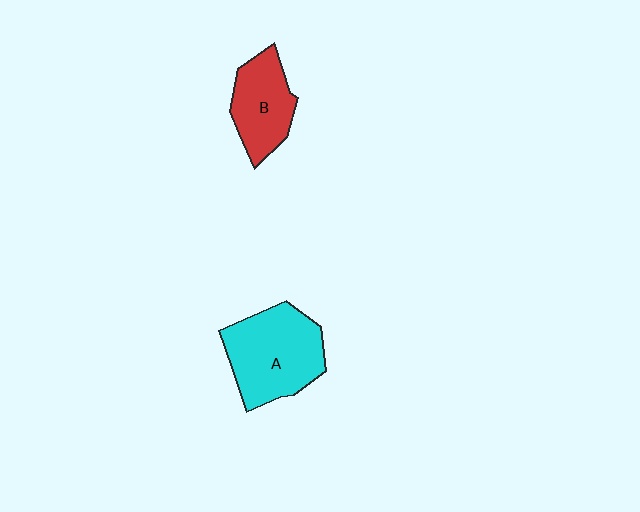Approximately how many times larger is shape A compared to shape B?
Approximately 1.5 times.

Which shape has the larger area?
Shape A (cyan).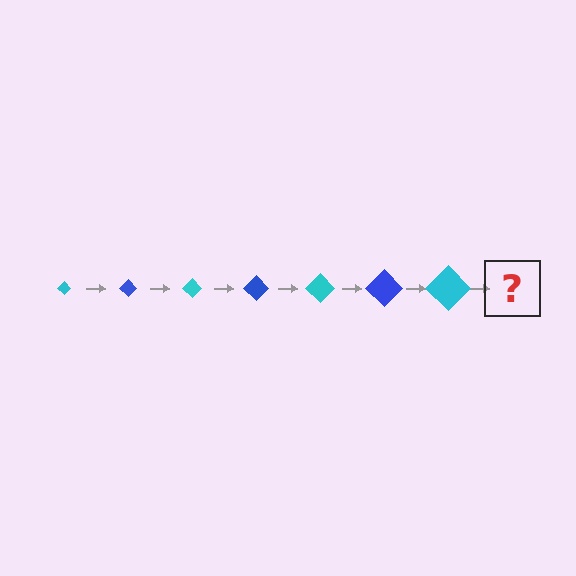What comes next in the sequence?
The next element should be a blue diamond, larger than the previous one.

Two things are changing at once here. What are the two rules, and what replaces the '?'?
The two rules are that the diamond grows larger each step and the color cycles through cyan and blue. The '?' should be a blue diamond, larger than the previous one.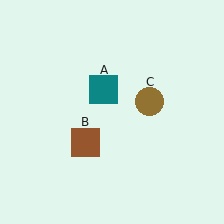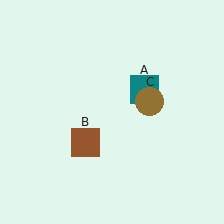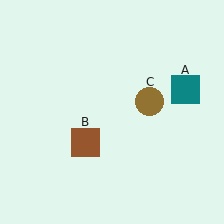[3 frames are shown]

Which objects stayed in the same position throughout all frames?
Brown square (object B) and brown circle (object C) remained stationary.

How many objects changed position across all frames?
1 object changed position: teal square (object A).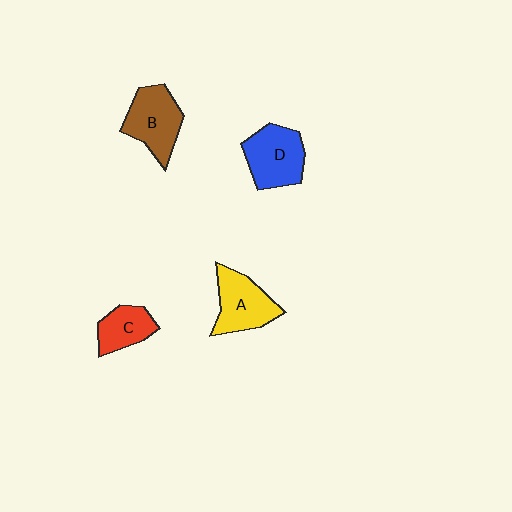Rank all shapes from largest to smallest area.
From largest to smallest: D (blue), B (brown), A (yellow), C (red).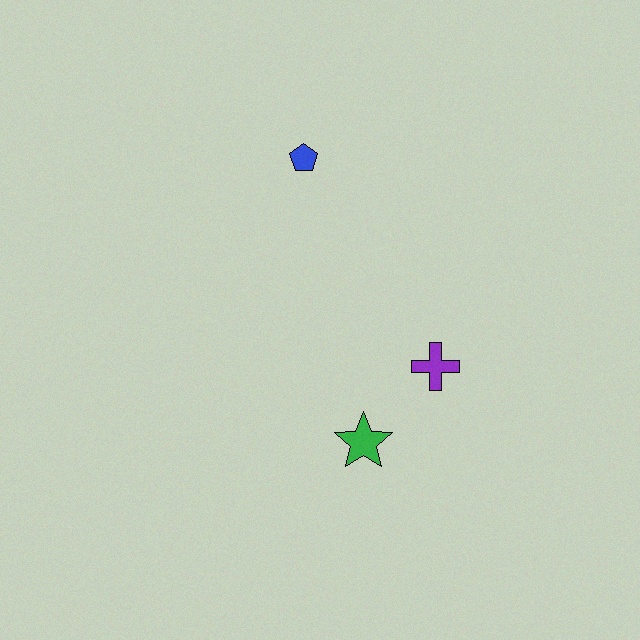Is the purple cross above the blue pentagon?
No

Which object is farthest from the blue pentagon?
The green star is farthest from the blue pentagon.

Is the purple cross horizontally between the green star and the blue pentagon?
No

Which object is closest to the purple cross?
The green star is closest to the purple cross.